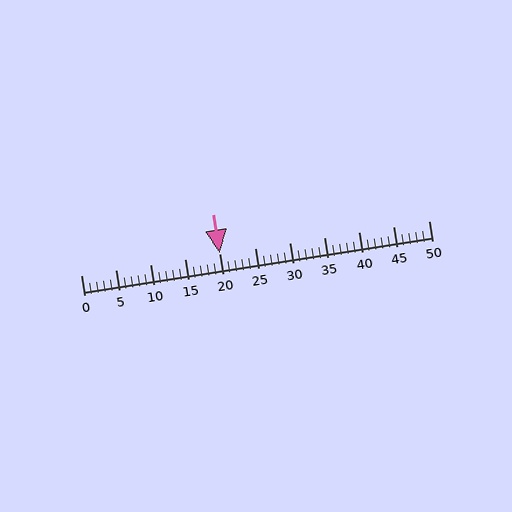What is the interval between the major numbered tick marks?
The major tick marks are spaced 5 units apart.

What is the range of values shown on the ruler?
The ruler shows values from 0 to 50.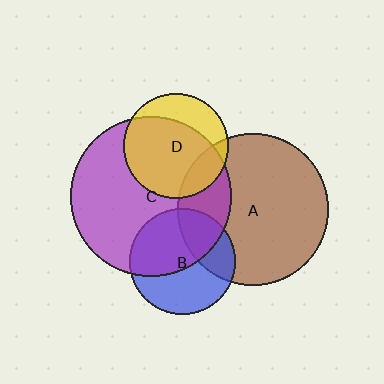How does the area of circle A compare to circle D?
Approximately 2.1 times.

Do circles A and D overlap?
Yes.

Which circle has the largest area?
Circle C (purple).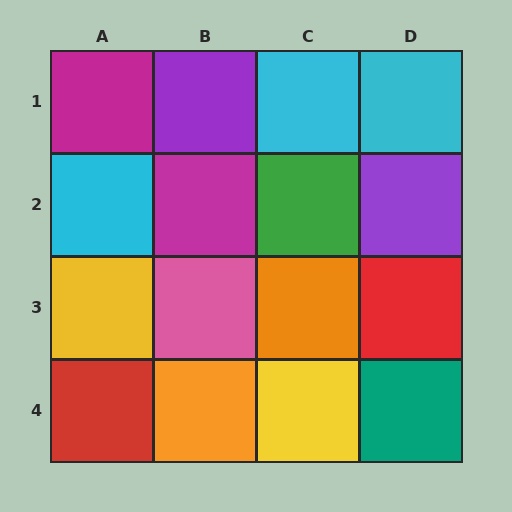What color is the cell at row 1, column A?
Magenta.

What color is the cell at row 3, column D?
Red.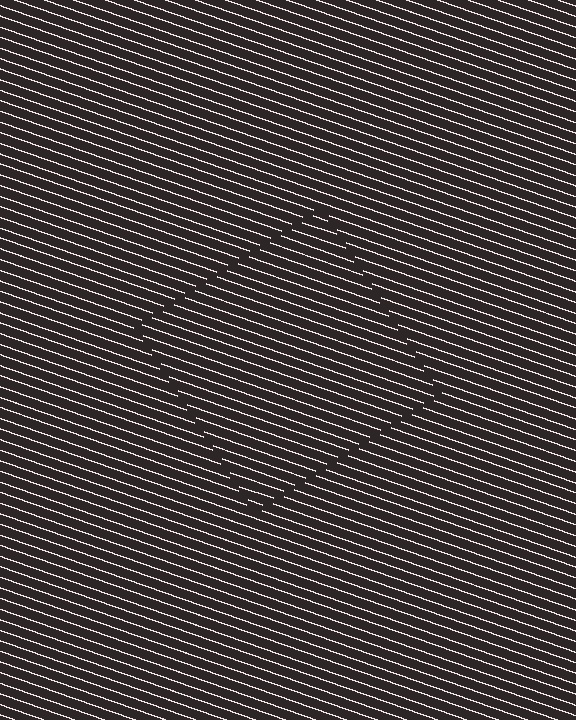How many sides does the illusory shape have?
4 sides — the line-ends trace a square.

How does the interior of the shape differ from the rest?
The interior of the shape contains the same grating, shifted by half a period — the contour is defined by the phase discontinuity where line-ends from the inner and outer gratings abut.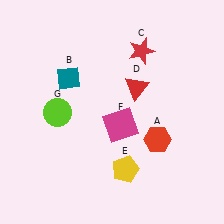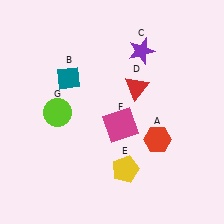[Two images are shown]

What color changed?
The star (C) changed from red in Image 1 to purple in Image 2.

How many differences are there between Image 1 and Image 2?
There is 1 difference between the two images.